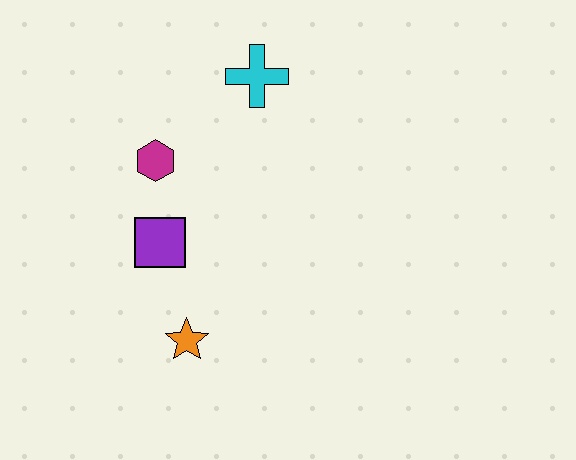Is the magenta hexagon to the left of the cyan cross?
Yes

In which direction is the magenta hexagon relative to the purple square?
The magenta hexagon is above the purple square.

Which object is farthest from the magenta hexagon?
The orange star is farthest from the magenta hexagon.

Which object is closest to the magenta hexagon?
The purple square is closest to the magenta hexagon.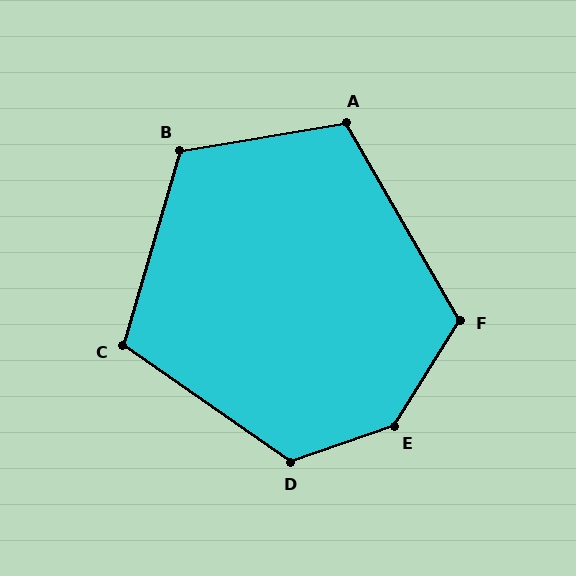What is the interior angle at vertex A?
Approximately 111 degrees (obtuse).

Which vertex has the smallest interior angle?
C, at approximately 109 degrees.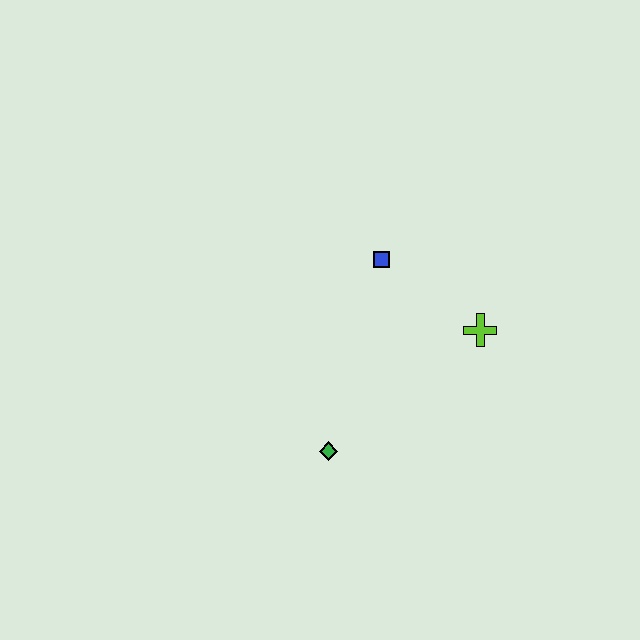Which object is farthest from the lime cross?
The green diamond is farthest from the lime cross.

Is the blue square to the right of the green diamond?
Yes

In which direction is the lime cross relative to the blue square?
The lime cross is to the right of the blue square.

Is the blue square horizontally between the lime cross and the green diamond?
Yes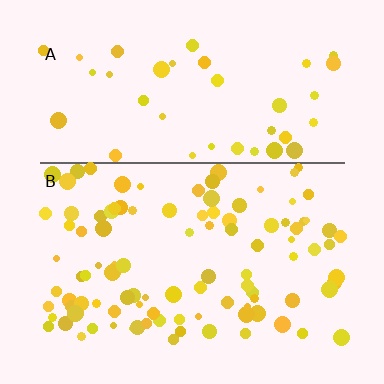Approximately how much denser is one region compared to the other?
Approximately 2.4× — region B over region A.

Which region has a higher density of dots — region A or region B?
B (the bottom).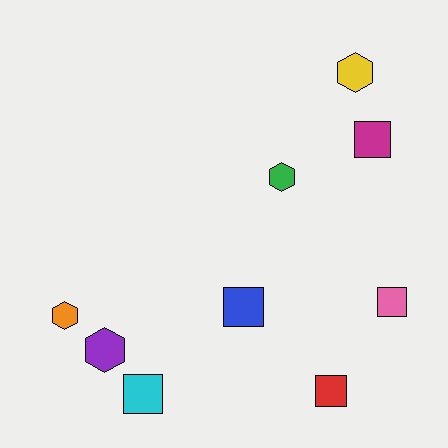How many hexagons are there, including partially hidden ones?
There are 4 hexagons.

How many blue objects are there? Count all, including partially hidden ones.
There is 1 blue object.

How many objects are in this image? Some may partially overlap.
There are 9 objects.